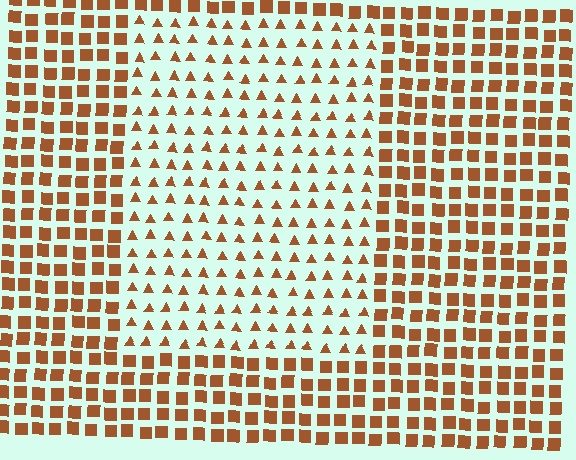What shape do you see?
I see a rectangle.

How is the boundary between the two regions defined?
The boundary is defined by a change in element shape: triangles inside vs. squares outside. All elements share the same color and spacing.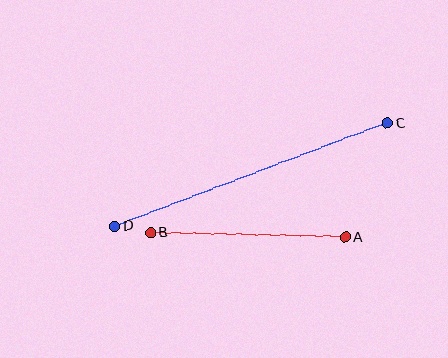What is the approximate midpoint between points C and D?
The midpoint is at approximately (251, 175) pixels.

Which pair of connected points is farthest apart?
Points C and D are farthest apart.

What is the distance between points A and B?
The distance is approximately 194 pixels.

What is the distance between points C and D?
The distance is approximately 291 pixels.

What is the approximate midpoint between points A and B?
The midpoint is at approximately (248, 235) pixels.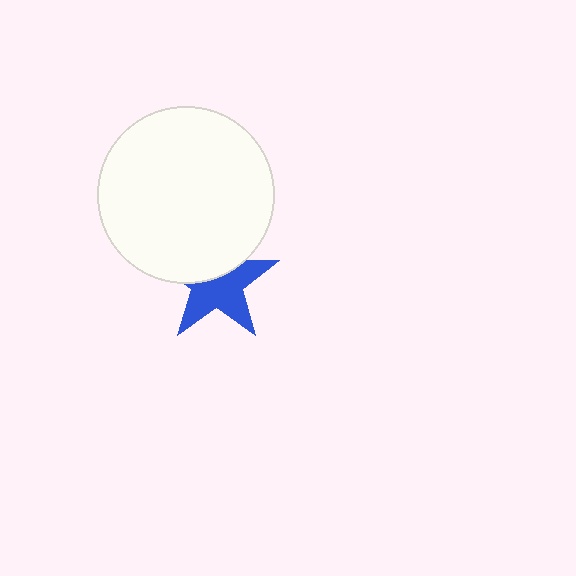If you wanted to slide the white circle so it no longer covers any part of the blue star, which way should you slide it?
Slide it up — that is the most direct way to separate the two shapes.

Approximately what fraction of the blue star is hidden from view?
Roughly 41% of the blue star is hidden behind the white circle.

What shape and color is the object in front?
The object in front is a white circle.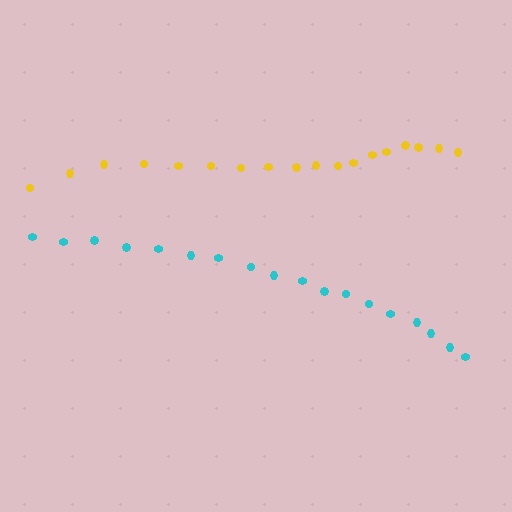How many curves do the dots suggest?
There are 2 distinct paths.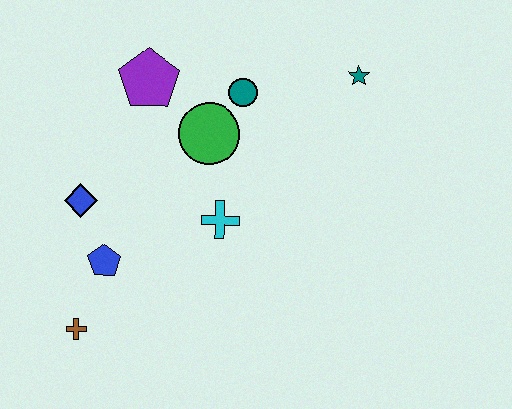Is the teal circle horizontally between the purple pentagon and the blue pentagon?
No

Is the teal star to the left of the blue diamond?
No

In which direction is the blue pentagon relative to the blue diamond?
The blue pentagon is below the blue diamond.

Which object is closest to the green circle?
The teal circle is closest to the green circle.